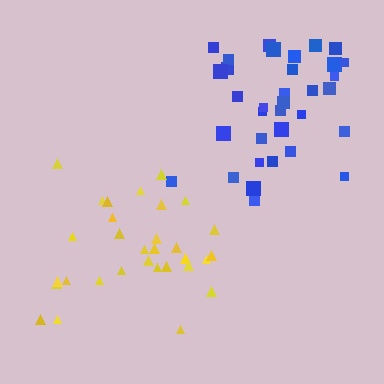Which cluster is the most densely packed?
Blue.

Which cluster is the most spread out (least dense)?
Yellow.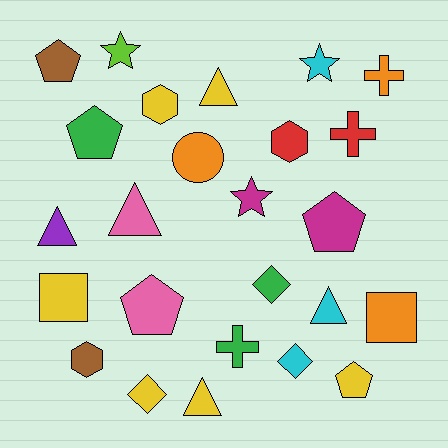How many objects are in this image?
There are 25 objects.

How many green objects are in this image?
There are 3 green objects.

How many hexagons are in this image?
There are 3 hexagons.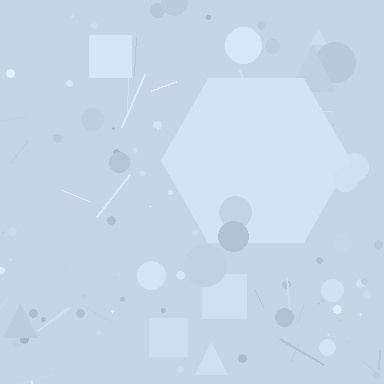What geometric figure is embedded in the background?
A hexagon is embedded in the background.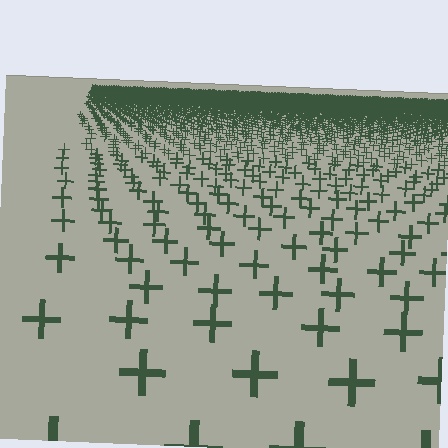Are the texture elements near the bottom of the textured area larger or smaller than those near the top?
Larger. Near the bottom, elements are closer to the viewer and appear at a bigger on-screen size.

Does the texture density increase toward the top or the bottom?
Density increases toward the top.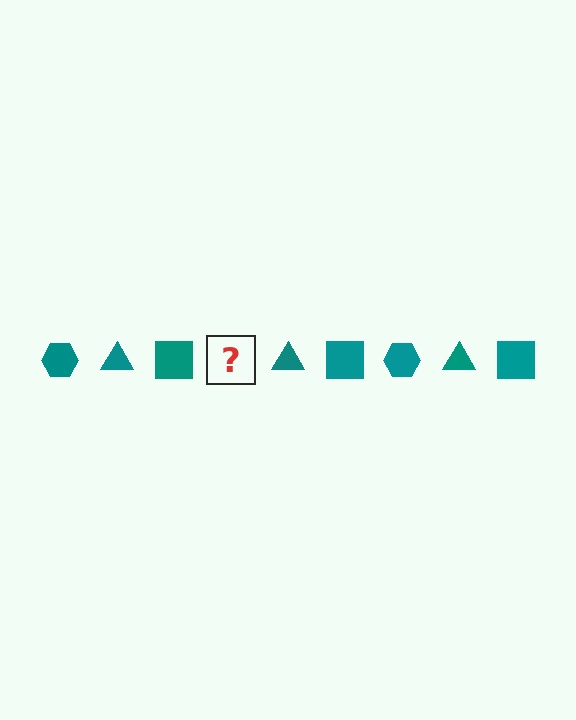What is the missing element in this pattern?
The missing element is a teal hexagon.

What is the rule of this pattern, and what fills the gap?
The rule is that the pattern cycles through hexagon, triangle, square shapes in teal. The gap should be filled with a teal hexagon.